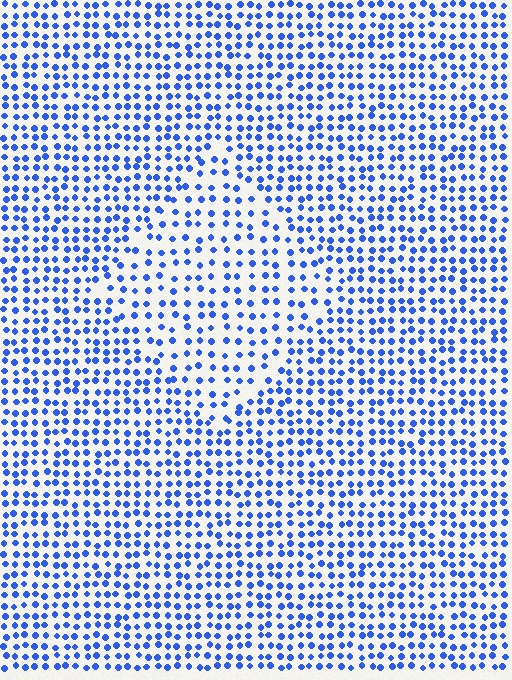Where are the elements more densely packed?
The elements are more densely packed outside the diamond boundary.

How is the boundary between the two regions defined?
The boundary is defined by a change in element density (approximately 1.6x ratio). All elements are the same color, size, and shape.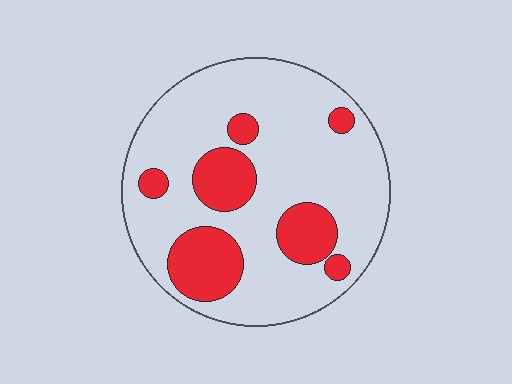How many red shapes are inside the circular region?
7.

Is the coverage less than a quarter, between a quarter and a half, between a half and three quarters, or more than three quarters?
Less than a quarter.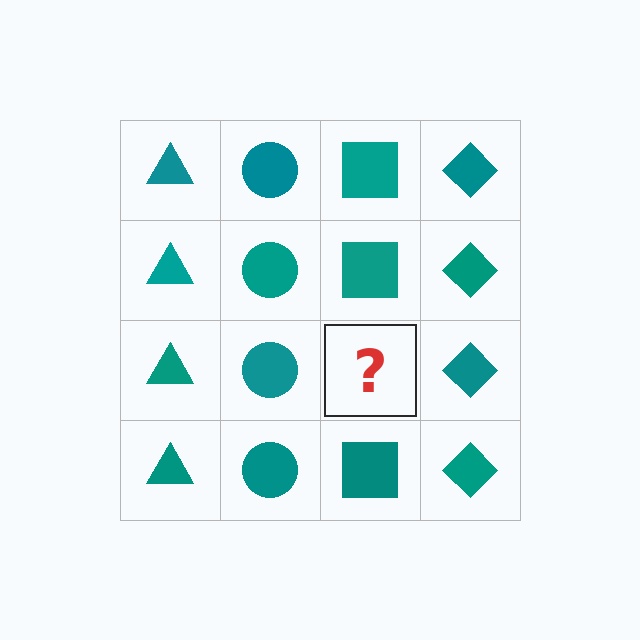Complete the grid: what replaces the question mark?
The question mark should be replaced with a teal square.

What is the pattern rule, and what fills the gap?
The rule is that each column has a consistent shape. The gap should be filled with a teal square.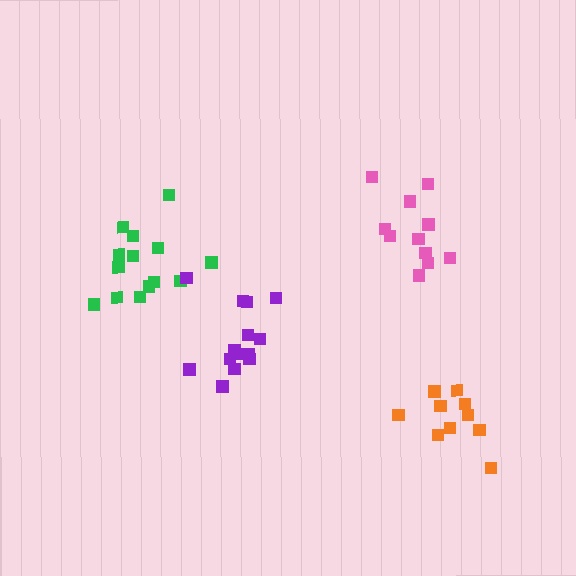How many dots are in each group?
Group 1: 14 dots, Group 2: 10 dots, Group 3: 11 dots, Group 4: 14 dots (49 total).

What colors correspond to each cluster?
The clusters are colored: green, orange, pink, purple.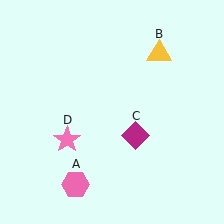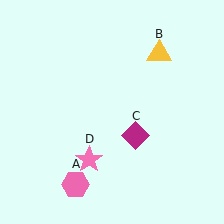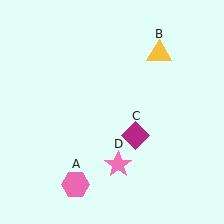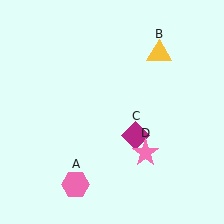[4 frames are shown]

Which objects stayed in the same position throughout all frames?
Pink hexagon (object A) and yellow triangle (object B) and magenta diamond (object C) remained stationary.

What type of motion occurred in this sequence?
The pink star (object D) rotated counterclockwise around the center of the scene.